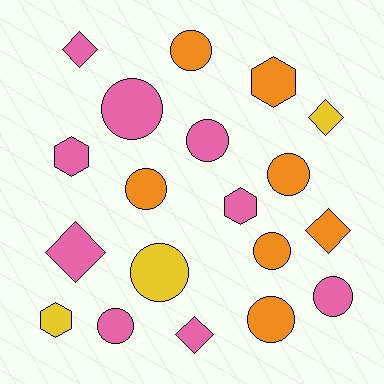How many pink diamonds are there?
There are 3 pink diamonds.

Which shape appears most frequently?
Circle, with 10 objects.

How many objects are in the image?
There are 19 objects.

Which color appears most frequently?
Pink, with 9 objects.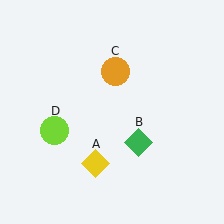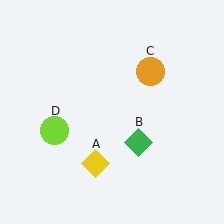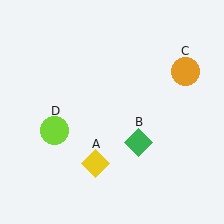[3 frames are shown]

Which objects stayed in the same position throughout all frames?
Yellow diamond (object A) and green diamond (object B) and lime circle (object D) remained stationary.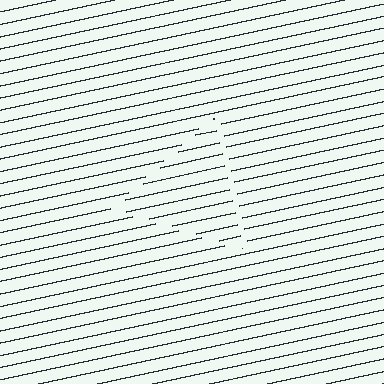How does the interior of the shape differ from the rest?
The interior of the shape contains the same grating, shifted by half a period — the contour is defined by the phase discontinuity where line-ends from the inner and outer gratings abut.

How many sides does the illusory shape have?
3 sides — the line-ends trace a triangle.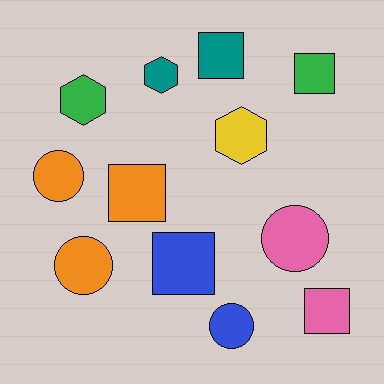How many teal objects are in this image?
There are 2 teal objects.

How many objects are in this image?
There are 12 objects.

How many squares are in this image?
There are 5 squares.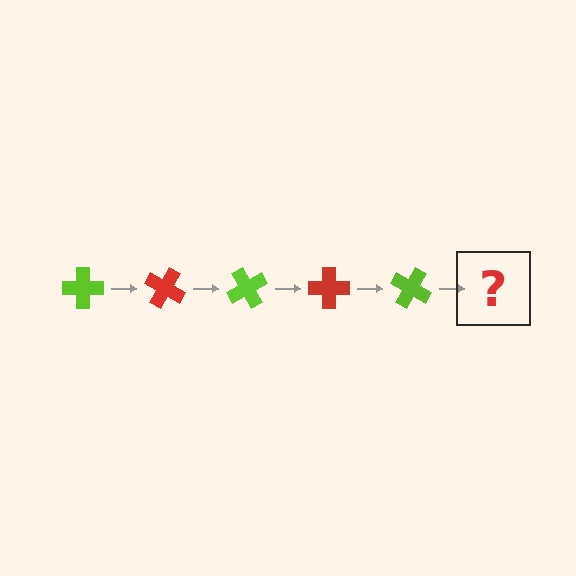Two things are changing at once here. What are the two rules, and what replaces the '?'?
The two rules are that it rotates 30 degrees each step and the color cycles through lime and red. The '?' should be a red cross, rotated 150 degrees from the start.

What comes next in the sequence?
The next element should be a red cross, rotated 150 degrees from the start.